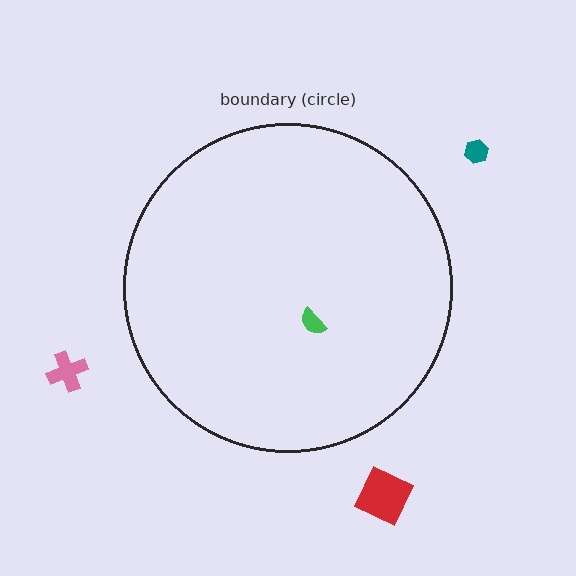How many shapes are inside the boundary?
1 inside, 3 outside.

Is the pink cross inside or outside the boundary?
Outside.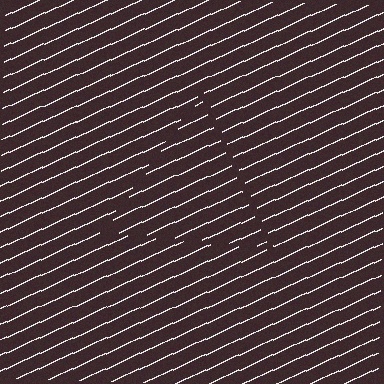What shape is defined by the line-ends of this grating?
An illusory triangle. The interior of the shape contains the same grating, shifted by half a period — the contour is defined by the phase discontinuity where line-ends from the inner and outer gratings abut.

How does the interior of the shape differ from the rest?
The interior of the shape contains the same grating, shifted by half a period — the contour is defined by the phase discontinuity where line-ends from the inner and outer gratings abut.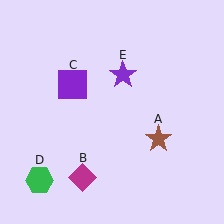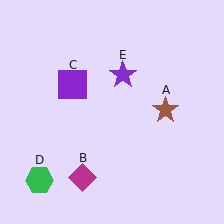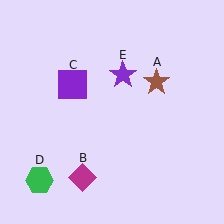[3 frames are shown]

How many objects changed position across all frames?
1 object changed position: brown star (object A).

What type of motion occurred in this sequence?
The brown star (object A) rotated counterclockwise around the center of the scene.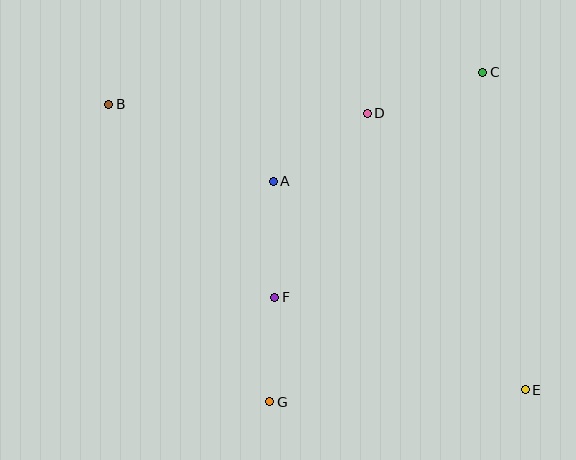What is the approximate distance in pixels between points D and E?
The distance between D and E is approximately 319 pixels.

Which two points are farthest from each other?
Points B and E are farthest from each other.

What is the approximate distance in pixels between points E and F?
The distance between E and F is approximately 267 pixels.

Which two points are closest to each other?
Points F and G are closest to each other.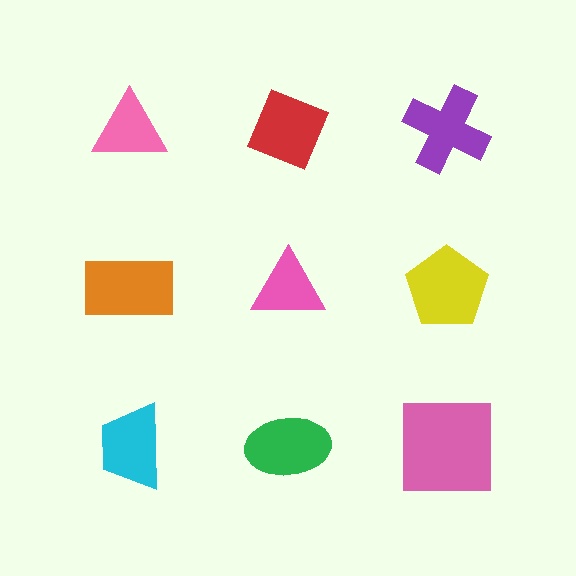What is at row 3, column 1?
A cyan trapezoid.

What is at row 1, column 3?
A purple cross.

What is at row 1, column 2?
A red diamond.